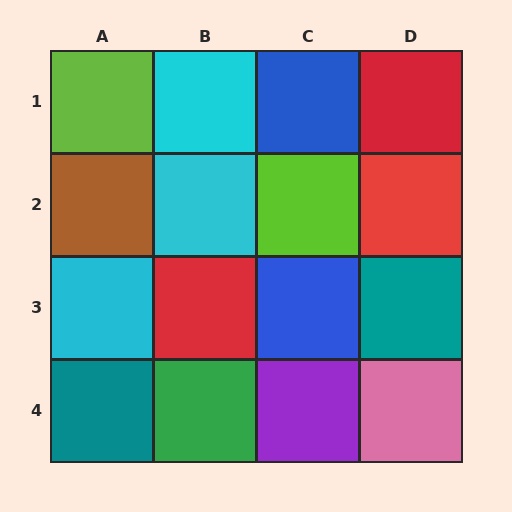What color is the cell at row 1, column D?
Red.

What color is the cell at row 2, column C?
Lime.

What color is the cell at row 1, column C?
Blue.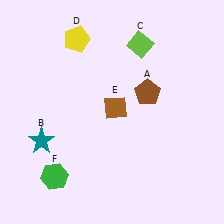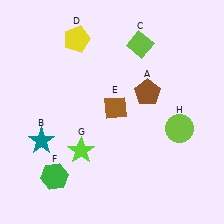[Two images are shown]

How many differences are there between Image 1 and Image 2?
There are 2 differences between the two images.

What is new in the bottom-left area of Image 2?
A lime star (G) was added in the bottom-left area of Image 2.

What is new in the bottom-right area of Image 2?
A lime circle (H) was added in the bottom-right area of Image 2.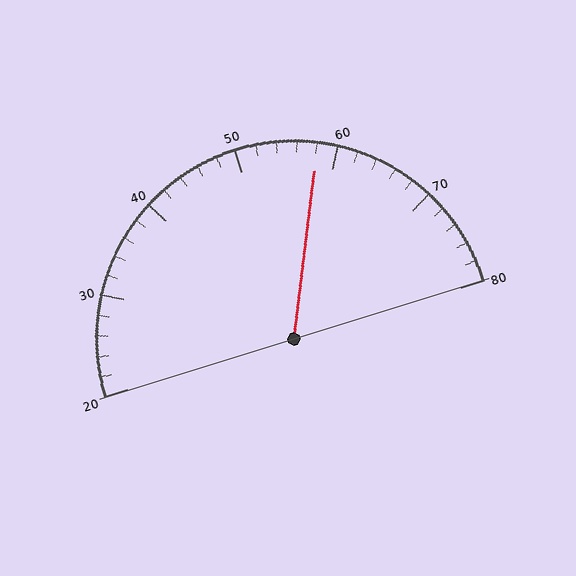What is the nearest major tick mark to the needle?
The nearest major tick mark is 60.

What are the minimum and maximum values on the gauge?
The gauge ranges from 20 to 80.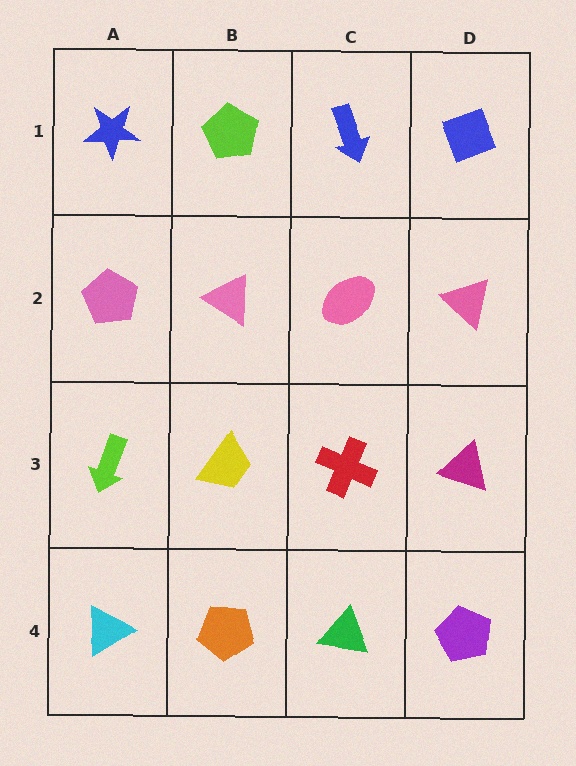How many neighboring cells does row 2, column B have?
4.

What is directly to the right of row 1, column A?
A lime pentagon.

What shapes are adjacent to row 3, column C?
A pink ellipse (row 2, column C), a green triangle (row 4, column C), a yellow trapezoid (row 3, column B), a magenta triangle (row 3, column D).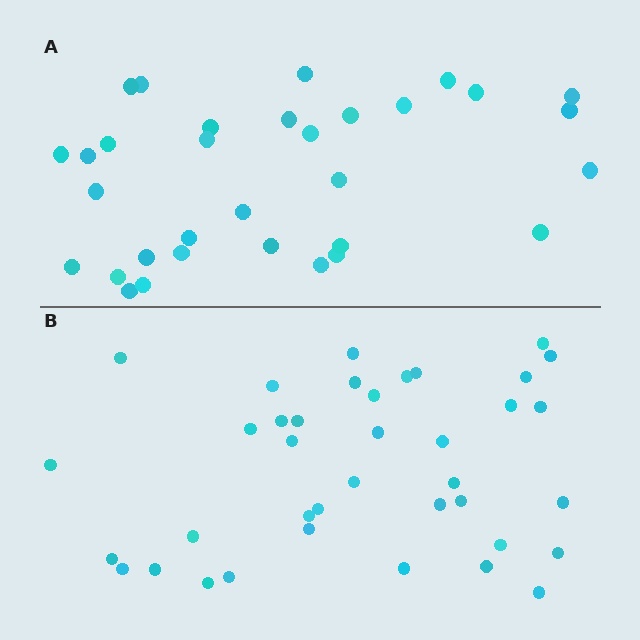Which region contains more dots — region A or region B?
Region B (the bottom region) has more dots.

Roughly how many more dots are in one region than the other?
Region B has about 6 more dots than region A.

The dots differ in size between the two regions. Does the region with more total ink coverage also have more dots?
No. Region A has more total ink coverage because its dots are larger, but region B actually contains more individual dots. Total area can be misleading — the number of items is what matters here.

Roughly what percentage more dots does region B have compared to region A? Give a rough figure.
About 20% more.